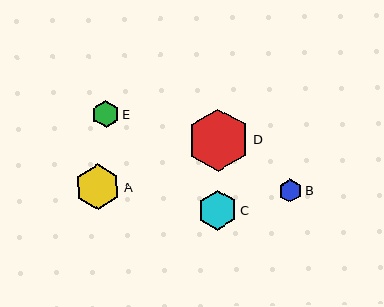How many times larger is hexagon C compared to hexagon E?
Hexagon C is approximately 1.4 times the size of hexagon E.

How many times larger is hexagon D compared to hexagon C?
Hexagon D is approximately 1.6 times the size of hexagon C.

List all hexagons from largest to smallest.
From largest to smallest: D, A, C, E, B.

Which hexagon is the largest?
Hexagon D is the largest with a size of approximately 63 pixels.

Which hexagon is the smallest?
Hexagon B is the smallest with a size of approximately 23 pixels.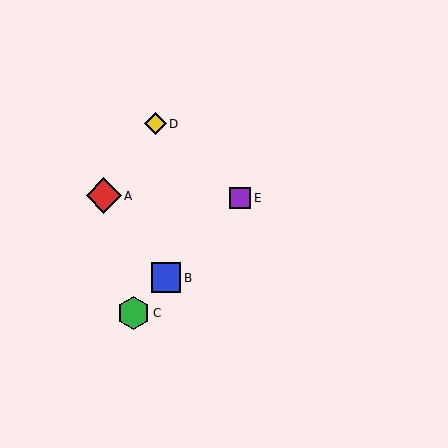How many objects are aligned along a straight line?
3 objects (B, C, E) are aligned along a straight line.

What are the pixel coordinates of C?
Object C is at (133, 313).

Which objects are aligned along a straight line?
Objects B, C, E are aligned along a straight line.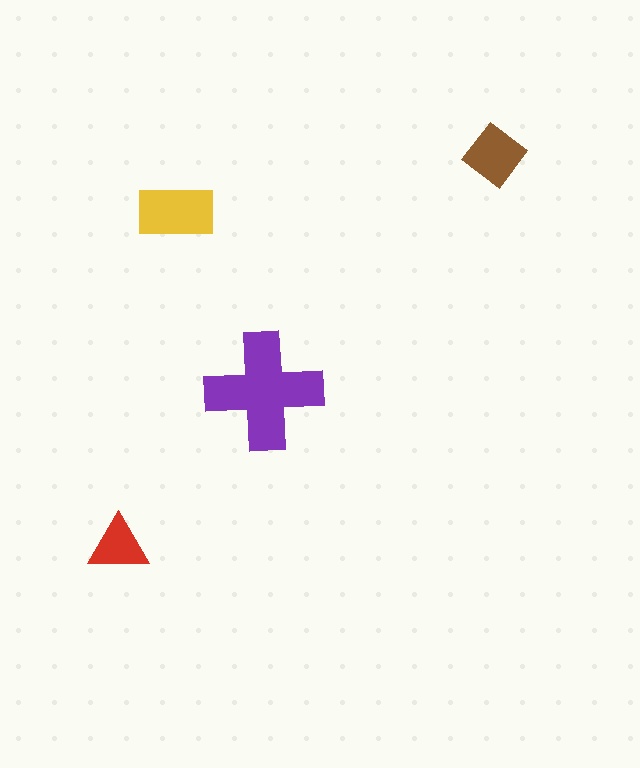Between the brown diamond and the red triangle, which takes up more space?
The brown diamond.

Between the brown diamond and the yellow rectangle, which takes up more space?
The yellow rectangle.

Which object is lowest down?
The red triangle is bottommost.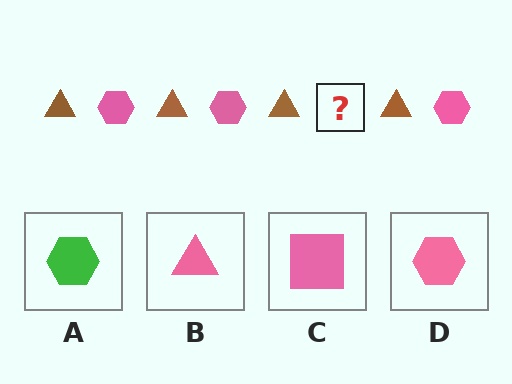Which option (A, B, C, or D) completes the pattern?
D.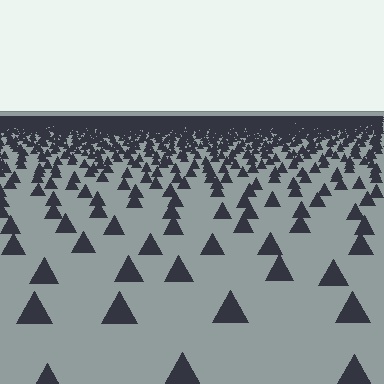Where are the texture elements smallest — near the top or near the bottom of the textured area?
Near the top.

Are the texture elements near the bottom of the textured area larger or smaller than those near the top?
Larger. Near the bottom, elements are closer to the viewer and appear at a bigger on-screen size.